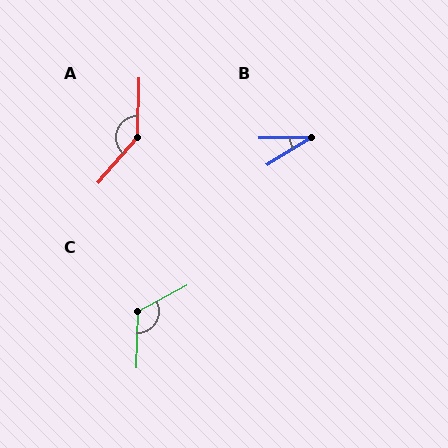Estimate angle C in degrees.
Approximately 119 degrees.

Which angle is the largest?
A, at approximately 141 degrees.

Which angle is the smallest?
B, at approximately 30 degrees.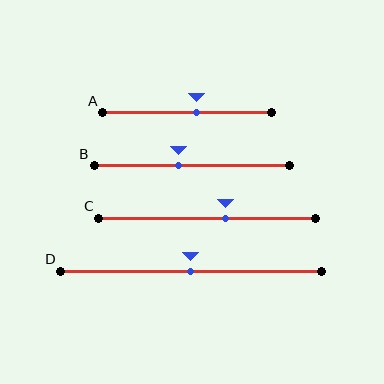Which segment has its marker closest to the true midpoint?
Segment D has its marker closest to the true midpoint.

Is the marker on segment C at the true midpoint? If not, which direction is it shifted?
No, the marker on segment C is shifted to the right by about 8% of the segment length.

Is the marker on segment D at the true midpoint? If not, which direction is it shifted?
Yes, the marker on segment D is at the true midpoint.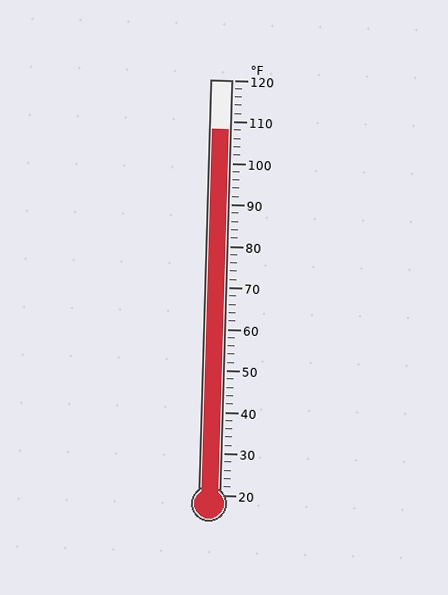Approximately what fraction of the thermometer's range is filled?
The thermometer is filled to approximately 90% of its range.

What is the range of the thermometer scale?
The thermometer scale ranges from 20°F to 120°F.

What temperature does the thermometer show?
The thermometer shows approximately 108°F.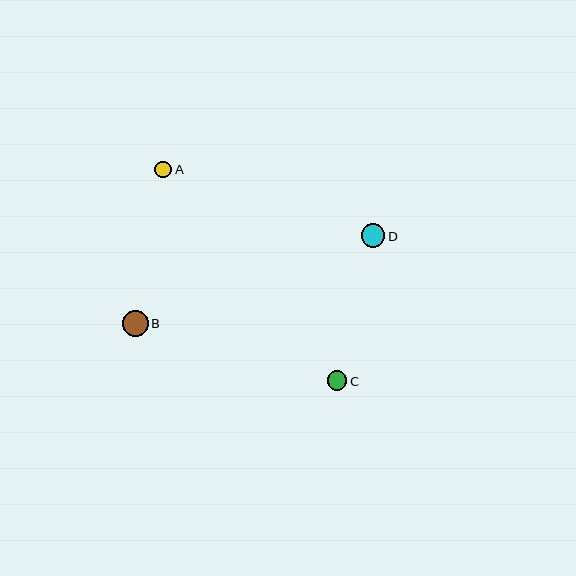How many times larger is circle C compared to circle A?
Circle C is approximately 1.2 times the size of circle A.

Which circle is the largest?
Circle B is the largest with a size of approximately 26 pixels.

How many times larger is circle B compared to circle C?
Circle B is approximately 1.3 times the size of circle C.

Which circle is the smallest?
Circle A is the smallest with a size of approximately 17 pixels.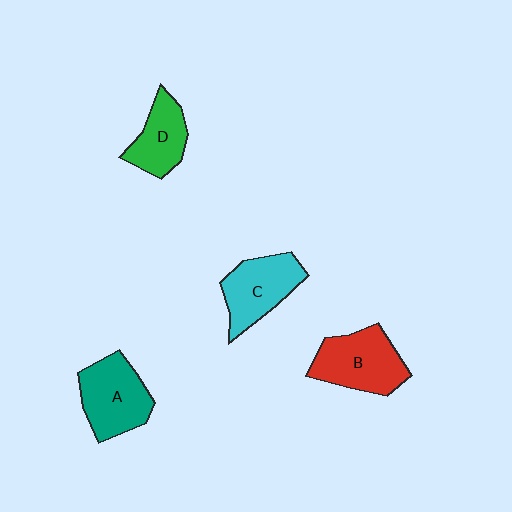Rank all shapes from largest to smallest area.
From largest to smallest: B (red), A (teal), C (cyan), D (green).